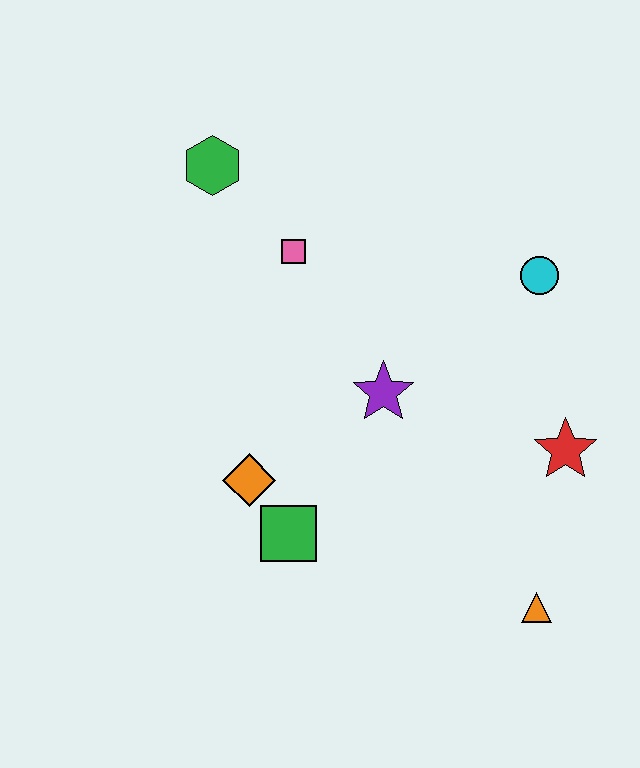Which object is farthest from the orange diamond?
The cyan circle is farthest from the orange diamond.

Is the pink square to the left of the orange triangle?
Yes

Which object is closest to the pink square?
The green hexagon is closest to the pink square.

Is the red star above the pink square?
No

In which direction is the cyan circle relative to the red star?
The cyan circle is above the red star.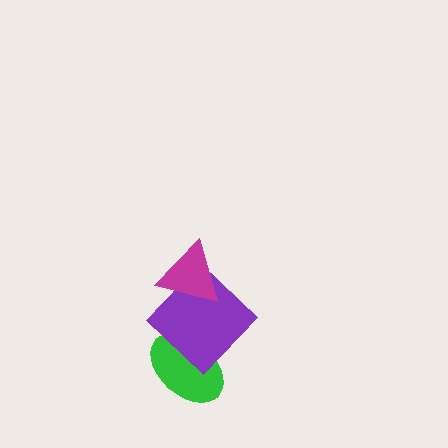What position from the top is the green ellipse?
The green ellipse is 3rd from the top.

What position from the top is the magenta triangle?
The magenta triangle is 1st from the top.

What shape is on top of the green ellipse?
The purple diamond is on top of the green ellipse.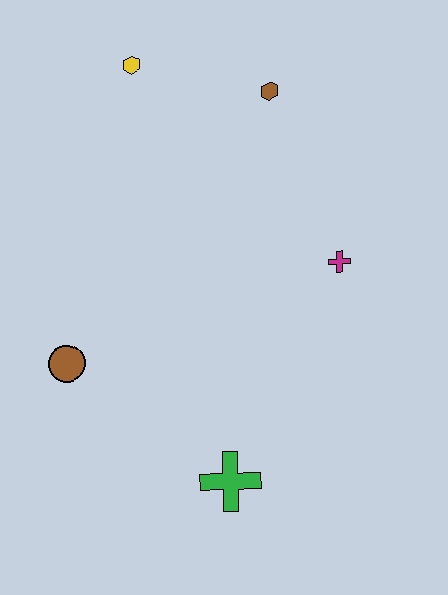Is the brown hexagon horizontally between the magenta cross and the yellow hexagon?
Yes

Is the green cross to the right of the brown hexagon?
No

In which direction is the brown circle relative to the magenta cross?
The brown circle is to the left of the magenta cross.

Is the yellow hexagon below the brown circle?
No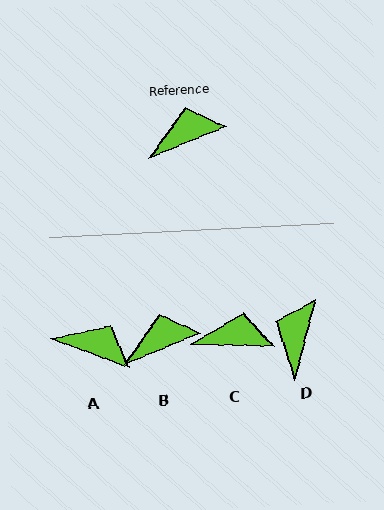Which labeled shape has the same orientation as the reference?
B.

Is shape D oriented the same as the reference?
No, it is off by about 54 degrees.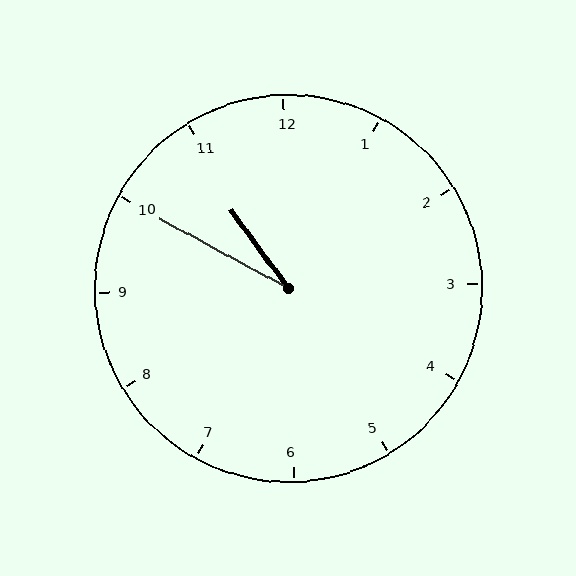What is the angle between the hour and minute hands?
Approximately 25 degrees.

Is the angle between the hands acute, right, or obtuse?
It is acute.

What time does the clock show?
10:50.